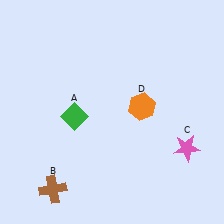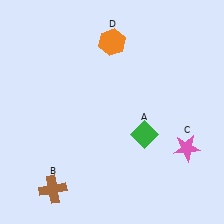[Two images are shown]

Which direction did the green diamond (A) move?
The green diamond (A) moved right.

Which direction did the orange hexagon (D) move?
The orange hexagon (D) moved up.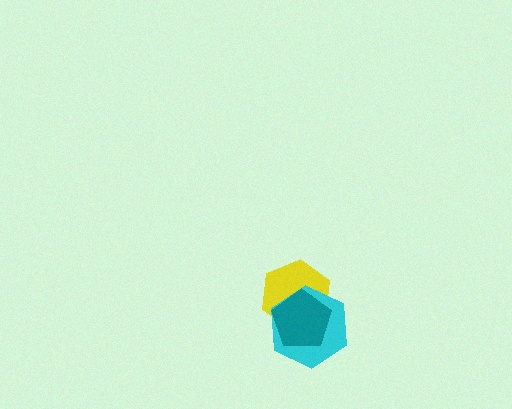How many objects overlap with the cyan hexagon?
2 objects overlap with the cyan hexagon.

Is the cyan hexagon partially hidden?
Yes, it is partially covered by another shape.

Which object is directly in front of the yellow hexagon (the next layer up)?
The cyan hexagon is directly in front of the yellow hexagon.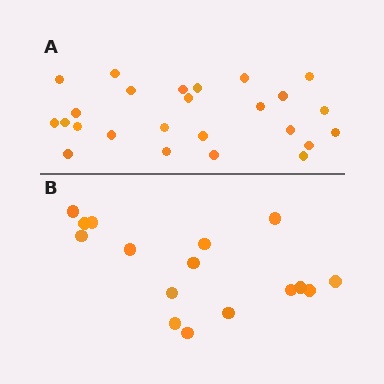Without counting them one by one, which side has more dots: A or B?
Region A (the top region) has more dots.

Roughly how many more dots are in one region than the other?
Region A has roughly 8 or so more dots than region B.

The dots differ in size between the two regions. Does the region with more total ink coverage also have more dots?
No. Region B has more total ink coverage because its dots are larger, but region A actually contains more individual dots. Total area can be misleading — the number of items is what matters here.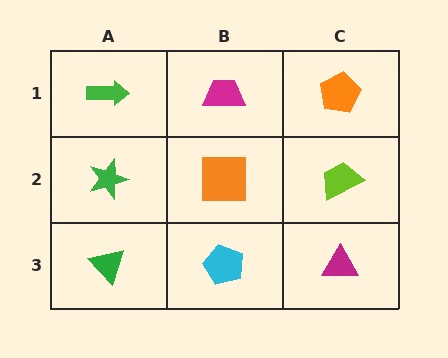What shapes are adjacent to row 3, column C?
A lime trapezoid (row 2, column C), a cyan pentagon (row 3, column B).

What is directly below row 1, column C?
A lime trapezoid.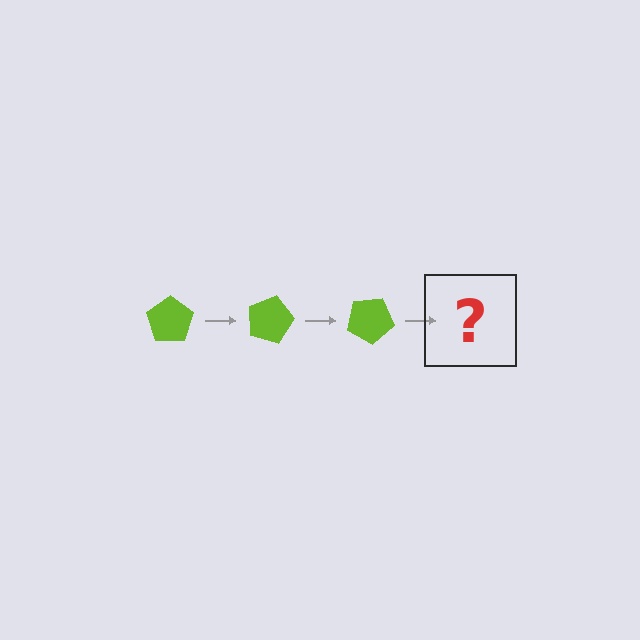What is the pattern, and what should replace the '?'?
The pattern is that the pentagon rotates 15 degrees each step. The '?' should be a lime pentagon rotated 45 degrees.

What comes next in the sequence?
The next element should be a lime pentagon rotated 45 degrees.